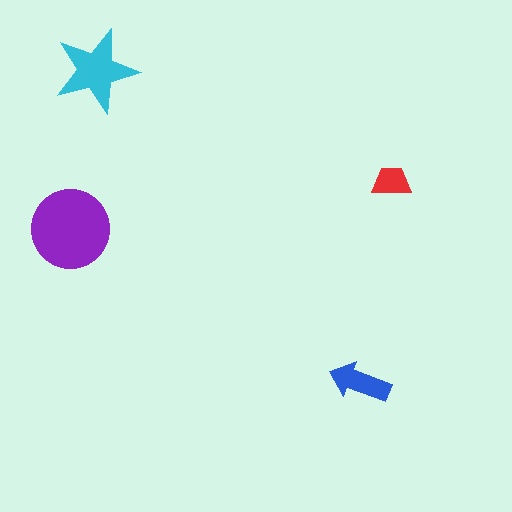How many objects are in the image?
There are 4 objects in the image.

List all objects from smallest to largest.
The red trapezoid, the blue arrow, the cyan star, the purple circle.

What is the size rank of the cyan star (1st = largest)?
2nd.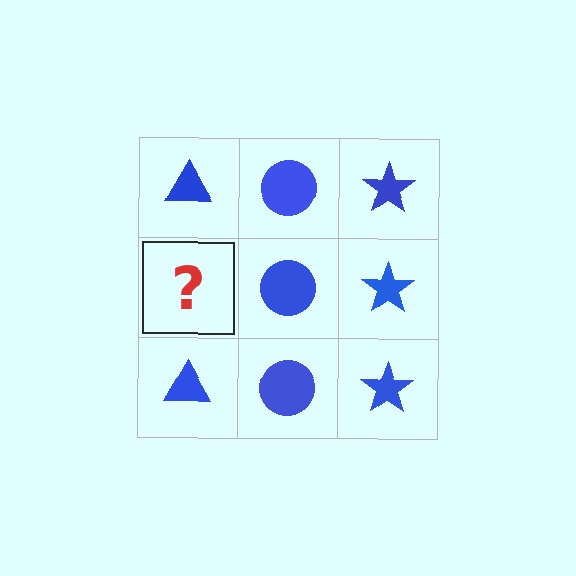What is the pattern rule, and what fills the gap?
The rule is that each column has a consistent shape. The gap should be filled with a blue triangle.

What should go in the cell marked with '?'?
The missing cell should contain a blue triangle.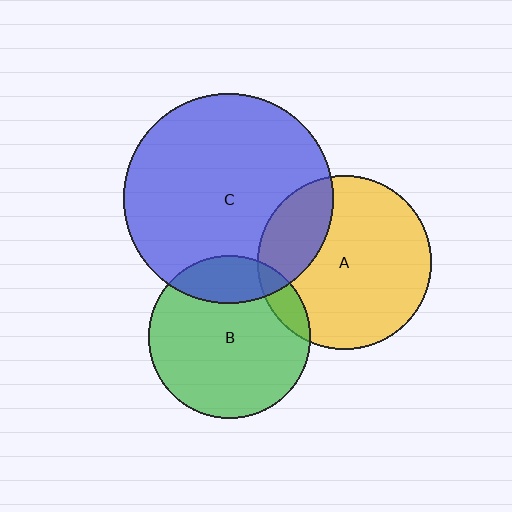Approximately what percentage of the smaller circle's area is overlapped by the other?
Approximately 20%.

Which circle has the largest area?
Circle C (blue).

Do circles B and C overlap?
Yes.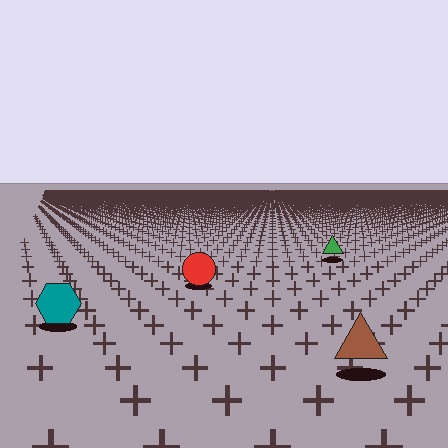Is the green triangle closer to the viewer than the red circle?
No. The red circle is closer — you can tell from the texture gradient: the ground texture is coarser near it.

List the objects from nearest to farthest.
From nearest to farthest: the brown triangle, the teal hexagon, the red circle, the green triangle.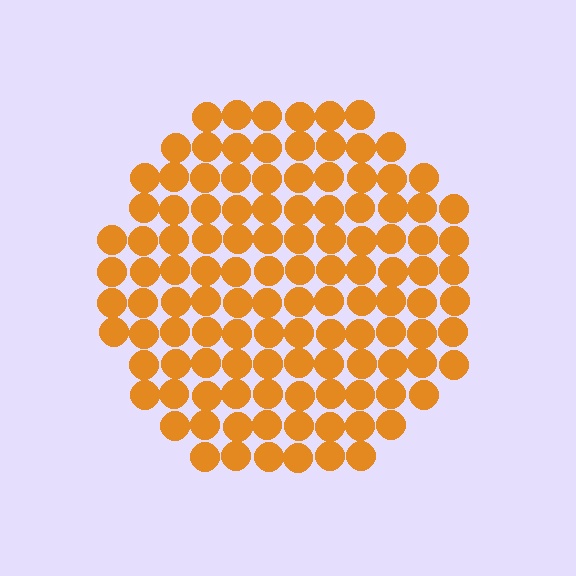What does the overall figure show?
The overall figure shows a circle.